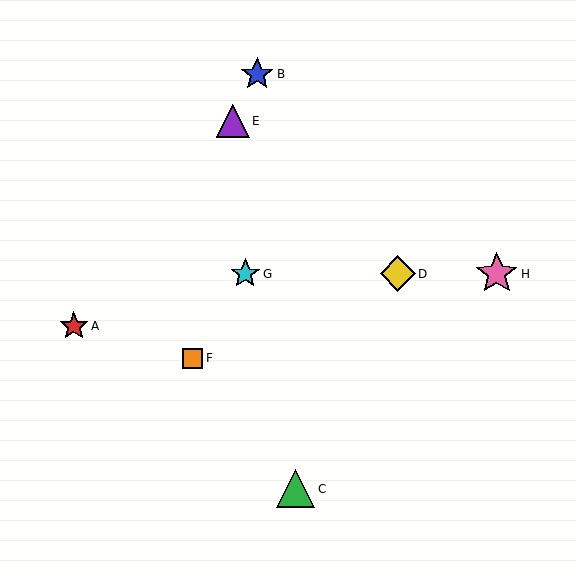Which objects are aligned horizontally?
Objects D, G, H are aligned horizontally.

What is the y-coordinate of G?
Object G is at y≈274.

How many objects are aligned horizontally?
3 objects (D, G, H) are aligned horizontally.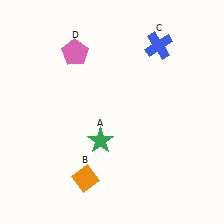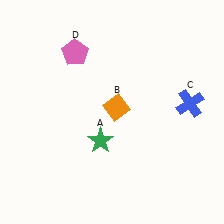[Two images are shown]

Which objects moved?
The objects that moved are: the orange diamond (B), the blue cross (C).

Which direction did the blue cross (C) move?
The blue cross (C) moved down.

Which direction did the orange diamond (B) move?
The orange diamond (B) moved up.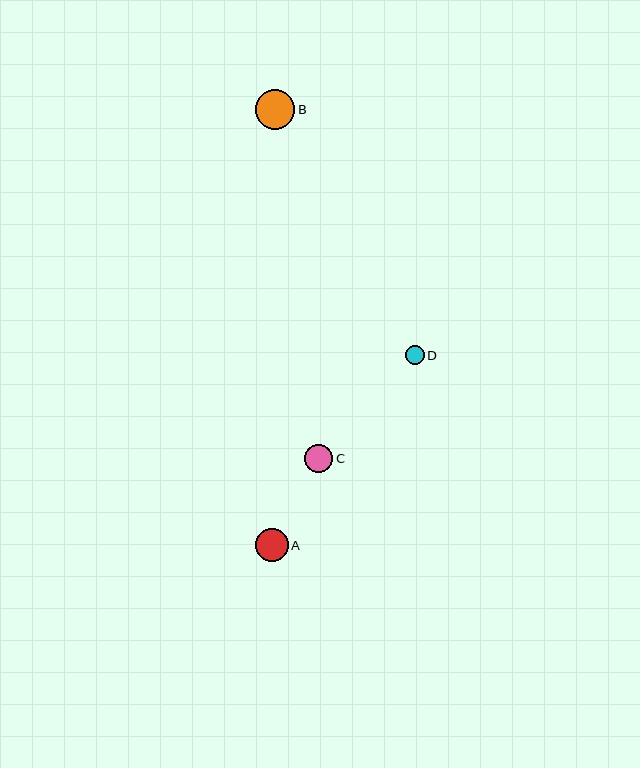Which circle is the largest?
Circle B is the largest with a size of approximately 40 pixels.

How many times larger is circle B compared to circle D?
Circle B is approximately 2.1 times the size of circle D.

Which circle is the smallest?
Circle D is the smallest with a size of approximately 19 pixels.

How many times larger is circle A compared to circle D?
Circle A is approximately 1.8 times the size of circle D.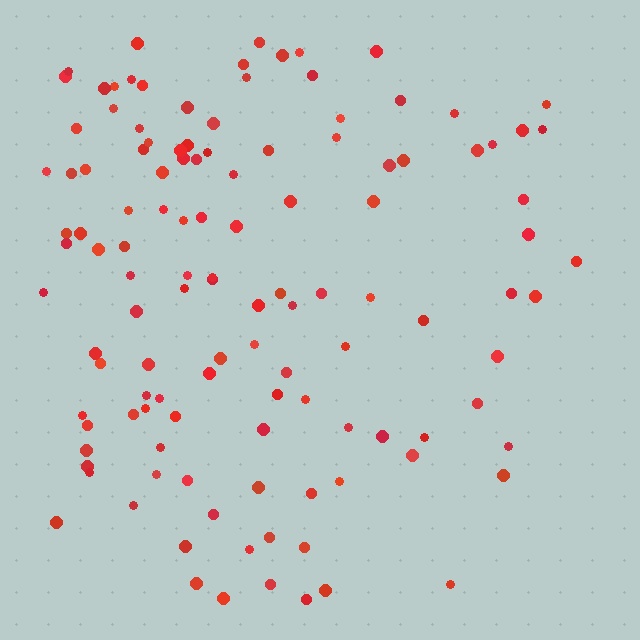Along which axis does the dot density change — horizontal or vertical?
Horizontal.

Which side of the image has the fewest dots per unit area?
The right.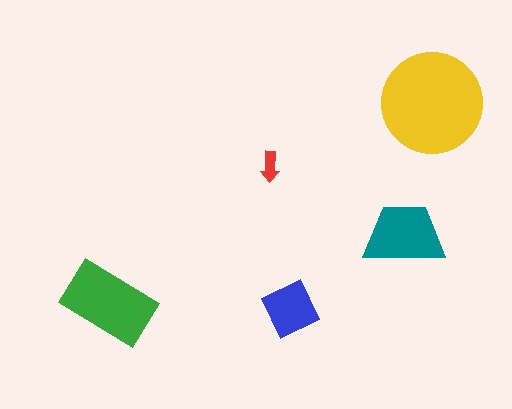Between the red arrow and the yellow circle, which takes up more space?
The yellow circle.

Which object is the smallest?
The red arrow.